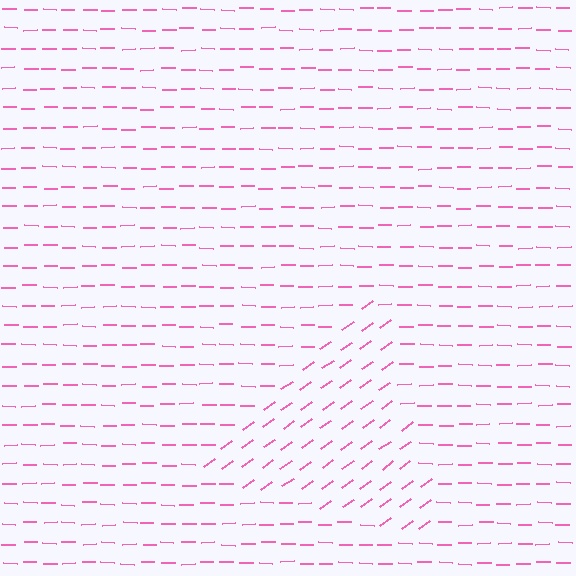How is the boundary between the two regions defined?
The boundary is defined purely by a change in line orientation (approximately 36 degrees difference). All lines are the same color and thickness.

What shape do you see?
I see a triangle.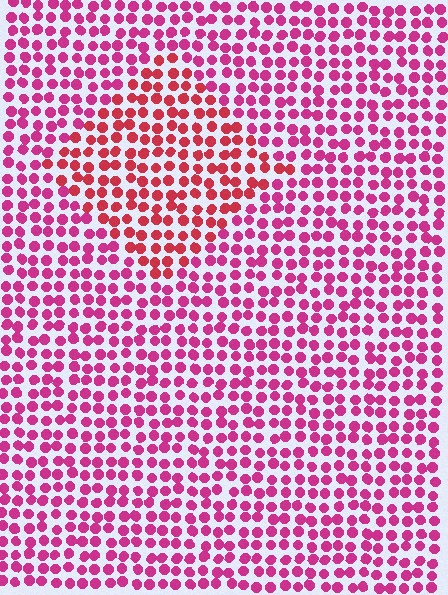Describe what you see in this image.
The image is filled with small magenta elements in a uniform arrangement. A diamond-shaped region is visible where the elements are tinted to a slightly different hue, forming a subtle color boundary.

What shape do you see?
I see a diamond.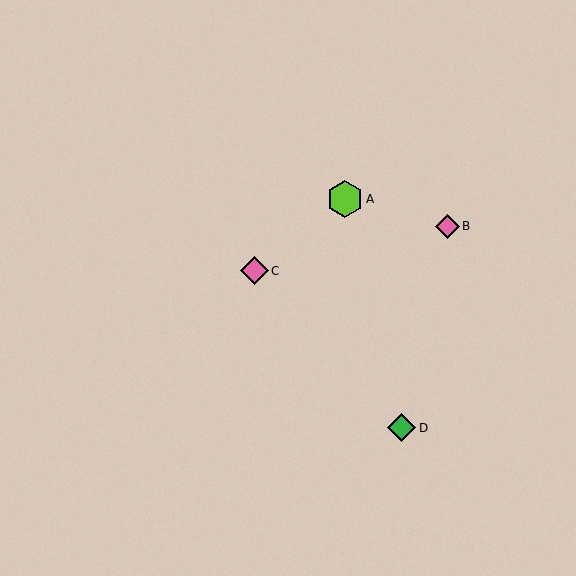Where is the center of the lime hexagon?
The center of the lime hexagon is at (345, 199).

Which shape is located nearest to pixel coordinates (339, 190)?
The lime hexagon (labeled A) at (345, 199) is nearest to that location.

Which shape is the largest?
The lime hexagon (labeled A) is the largest.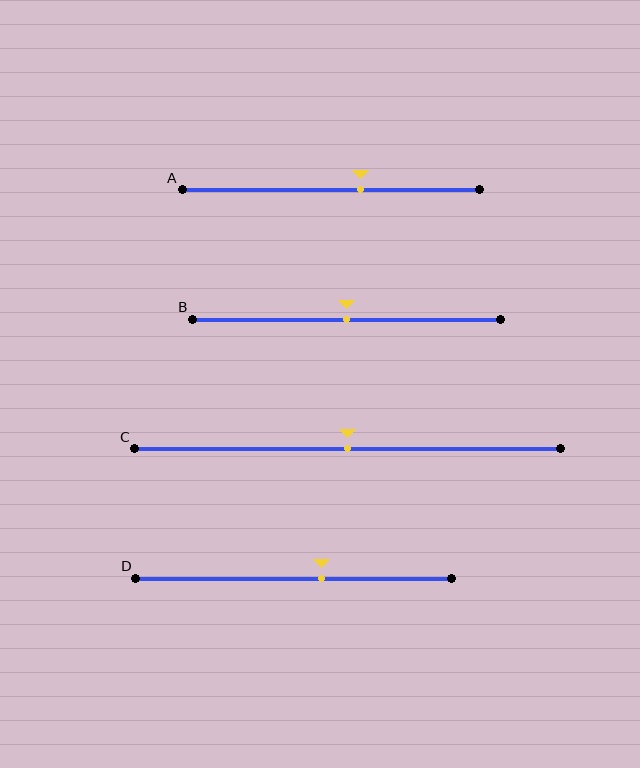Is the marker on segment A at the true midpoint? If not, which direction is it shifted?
No, the marker on segment A is shifted to the right by about 10% of the segment length.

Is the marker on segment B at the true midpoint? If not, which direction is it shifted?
Yes, the marker on segment B is at the true midpoint.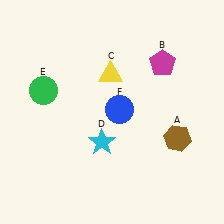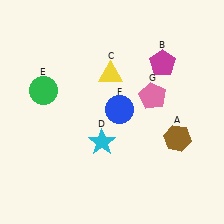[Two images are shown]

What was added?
A pink pentagon (G) was added in Image 2.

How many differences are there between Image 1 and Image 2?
There is 1 difference between the two images.